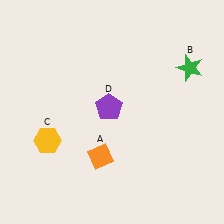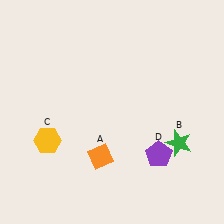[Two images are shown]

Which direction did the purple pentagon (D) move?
The purple pentagon (D) moved right.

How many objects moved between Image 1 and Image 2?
2 objects moved between the two images.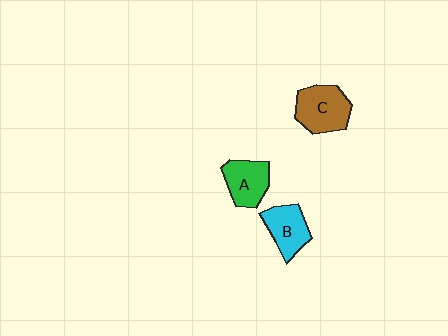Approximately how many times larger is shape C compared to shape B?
Approximately 1.3 times.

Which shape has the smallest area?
Shape B (cyan).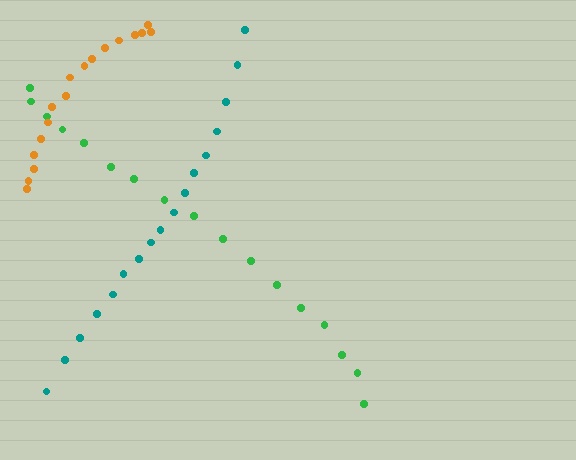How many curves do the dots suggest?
There are 3 distinct paths.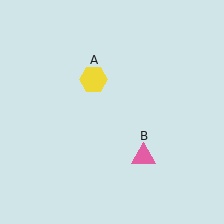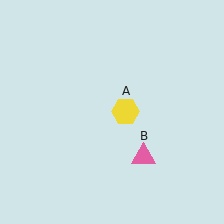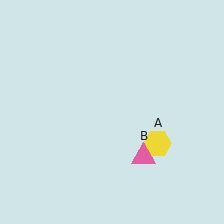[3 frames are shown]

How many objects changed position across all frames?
1 object changed position: yellow hexagon (object A).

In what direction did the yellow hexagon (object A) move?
The yellow hexagon (object A) moved down and to the right.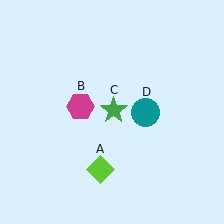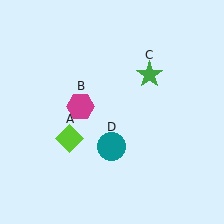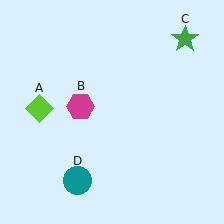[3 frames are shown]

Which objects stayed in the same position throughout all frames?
Magenta hexagon (object B) remained stationary.